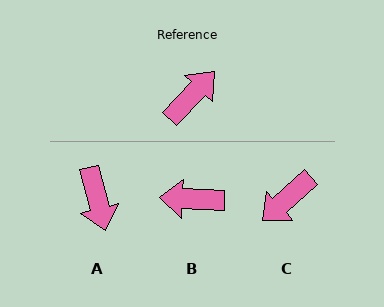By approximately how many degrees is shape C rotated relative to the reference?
Approximately 176 degrees counter-clockwise.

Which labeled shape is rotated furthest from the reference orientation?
C, about 176 degrees away.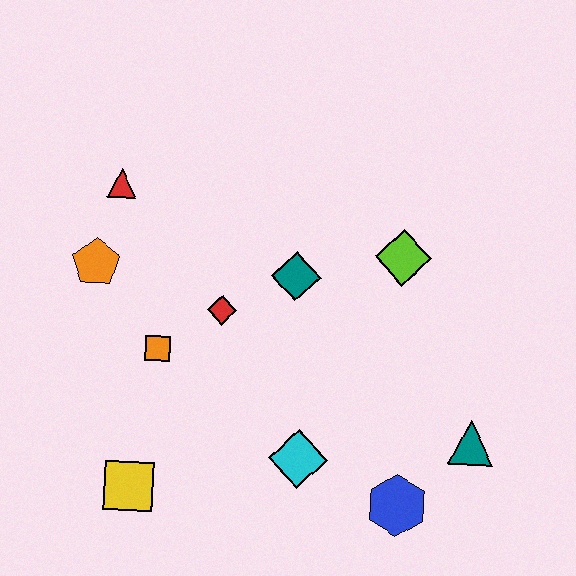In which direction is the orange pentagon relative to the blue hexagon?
The orange pentagon is to the left of the blue hexagon.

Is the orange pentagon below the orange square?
No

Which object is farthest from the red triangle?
The teal triangle is farthest from the red triangle.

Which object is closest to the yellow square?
The orange square is closest to the yellow square.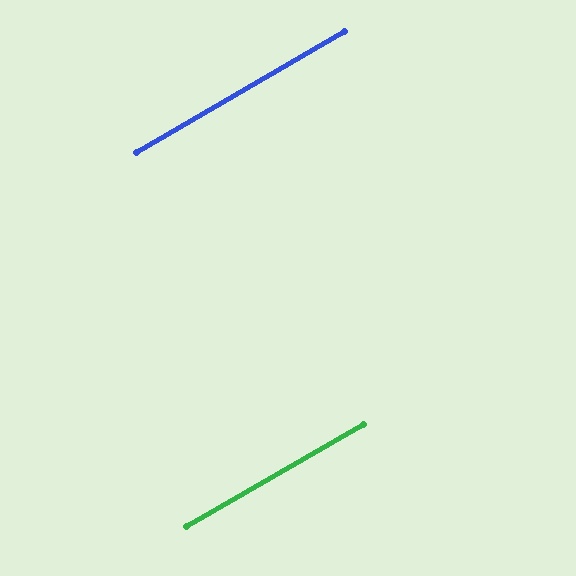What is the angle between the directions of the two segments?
Approximately 0 degrees.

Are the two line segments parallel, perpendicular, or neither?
Parallel — their directions differ by only 0.2°.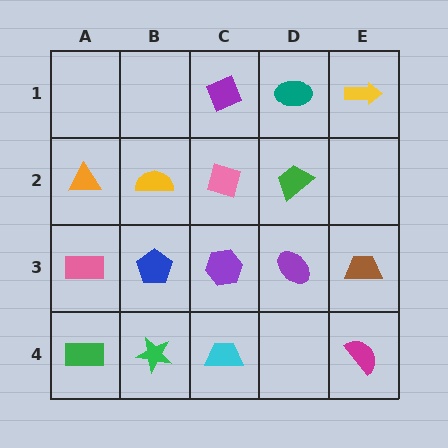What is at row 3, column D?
A purple ellipse.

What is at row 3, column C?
A purple hexagon.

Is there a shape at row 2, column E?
No, that cell is empty.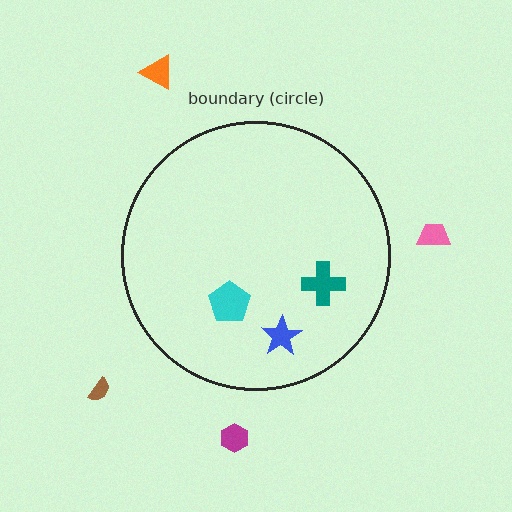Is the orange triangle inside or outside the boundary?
Outside.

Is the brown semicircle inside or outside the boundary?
Outside.